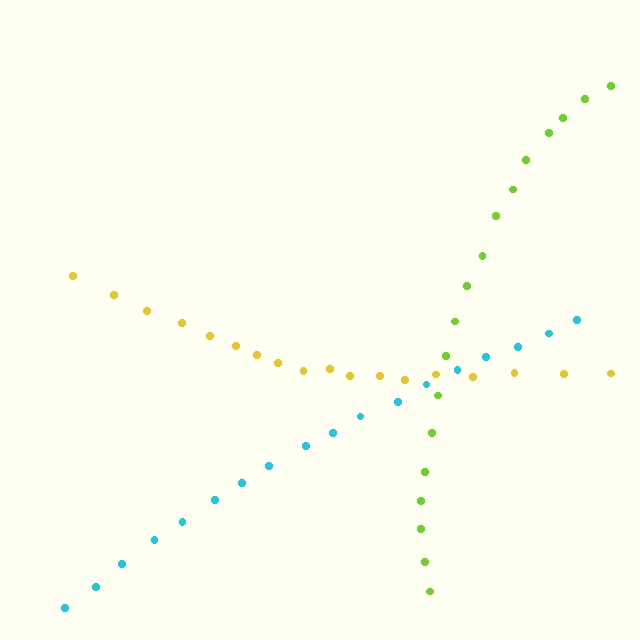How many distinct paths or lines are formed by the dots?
There are 3 distinct paths.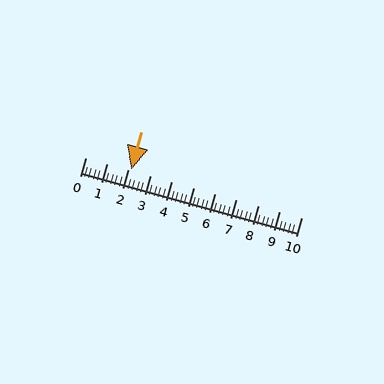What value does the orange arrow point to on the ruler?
The orange arrow points to approximately 2.1.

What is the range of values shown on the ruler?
The ruler shows values from 0 to 10.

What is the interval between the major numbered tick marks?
The major tick marks are spaced 1 units apart.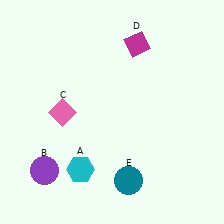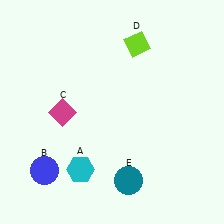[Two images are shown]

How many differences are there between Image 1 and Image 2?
There are 3 differences between the two images.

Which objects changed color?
B changed from purple to blue. C changed from pink to magenta. D changed from magenta to lime.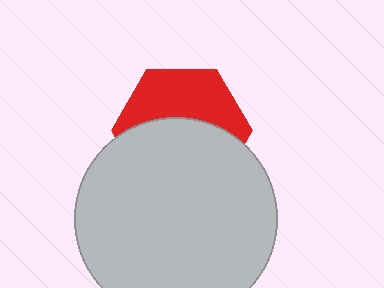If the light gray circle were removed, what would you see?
You would see the complete red hexagon.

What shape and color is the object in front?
The object in front is a light gray circle.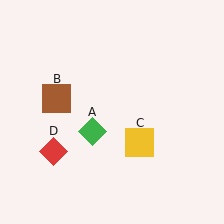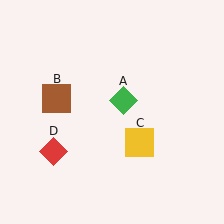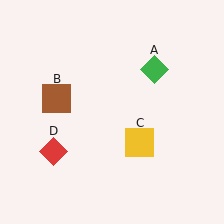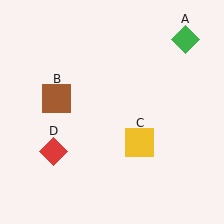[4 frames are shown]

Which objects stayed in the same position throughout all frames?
Brown square (object B) and yellow square (object C) and red diamond (object D) remained stationary.